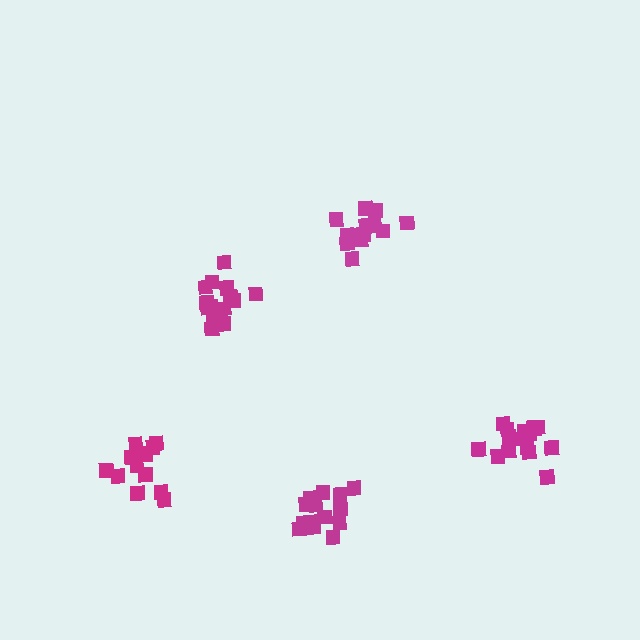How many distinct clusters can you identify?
There are 5 distinct clusters.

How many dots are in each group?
Group 1: 14 dots, Group 2: 16 dots, Group 3: 14 dots, Group 4: 13 dots, Group 5: 16 dots (73 total).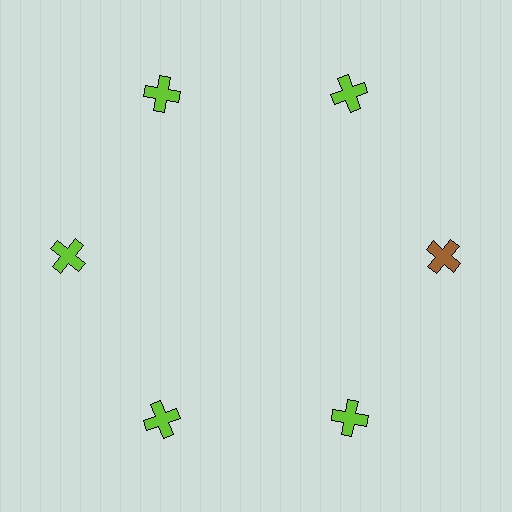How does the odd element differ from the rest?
It has a different color: brown instead of lime.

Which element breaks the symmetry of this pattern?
The brown cross at roughly the 3 o'clock position breaks the symmetry. All other shapes are lime crosses.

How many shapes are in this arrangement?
There are 6 shapes arranged in a ring pattern.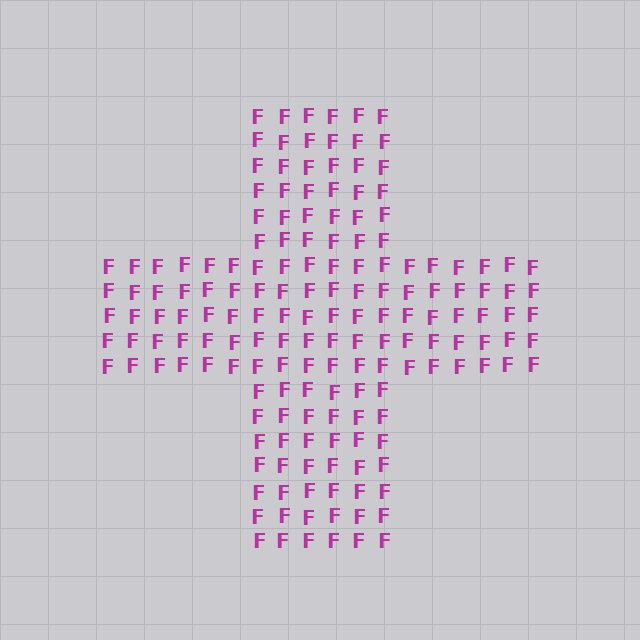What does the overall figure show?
The overall figure shows a cross.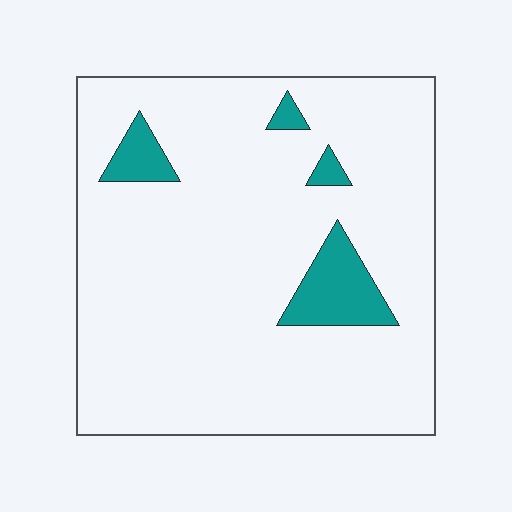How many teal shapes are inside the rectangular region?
4.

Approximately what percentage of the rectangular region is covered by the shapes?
Approximately 10%.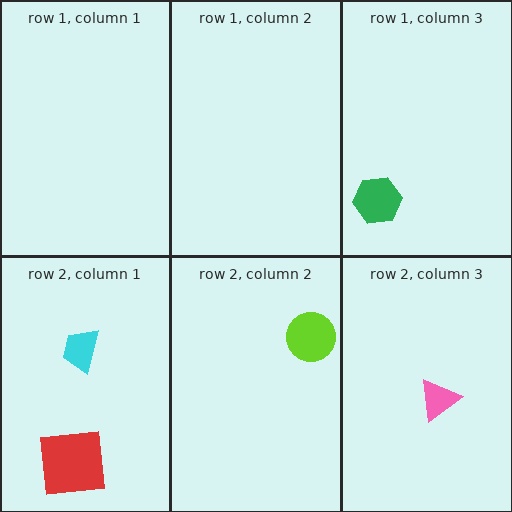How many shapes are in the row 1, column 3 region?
1.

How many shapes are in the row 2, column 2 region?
1.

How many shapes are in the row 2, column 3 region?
1.